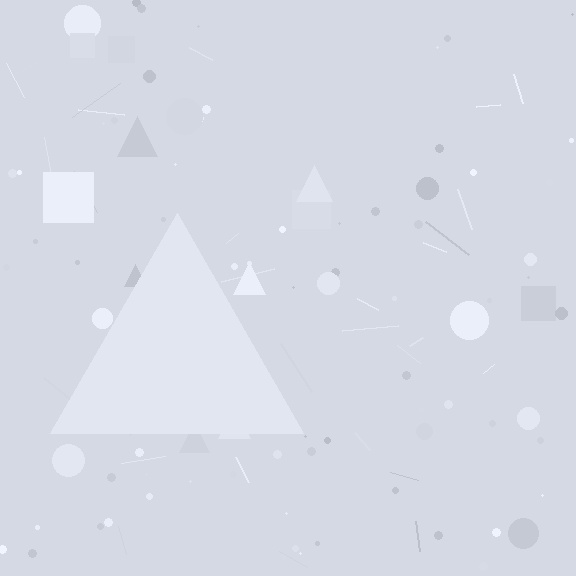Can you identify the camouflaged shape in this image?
The camouflaged shape is a triangle.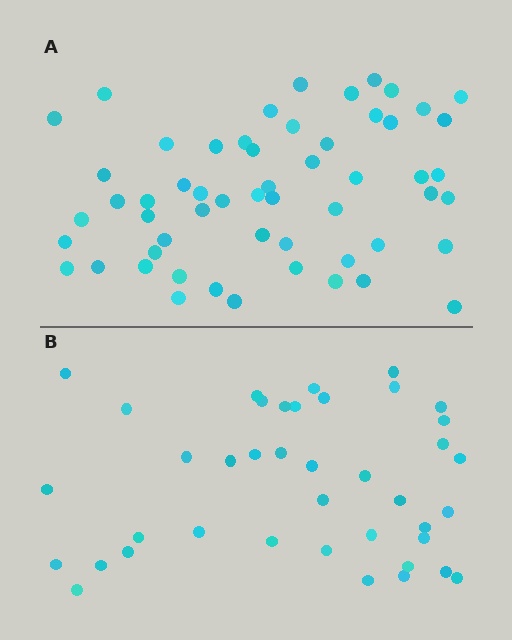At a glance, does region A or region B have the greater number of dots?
Region A (the top region) has more dots.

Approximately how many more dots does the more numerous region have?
Region A has approximately 15 more dots than region B.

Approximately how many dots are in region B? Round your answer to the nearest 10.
About 40 dots.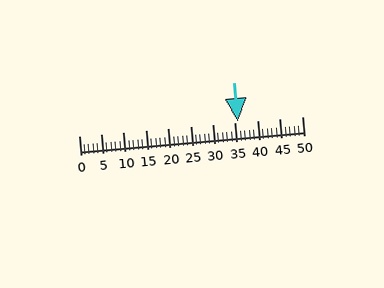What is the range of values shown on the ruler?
The ruler shows values from 0 to 50.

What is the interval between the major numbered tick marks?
The major tick marks are spaced 5 units apart.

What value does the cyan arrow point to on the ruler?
The cyan arrow points to approximately 36.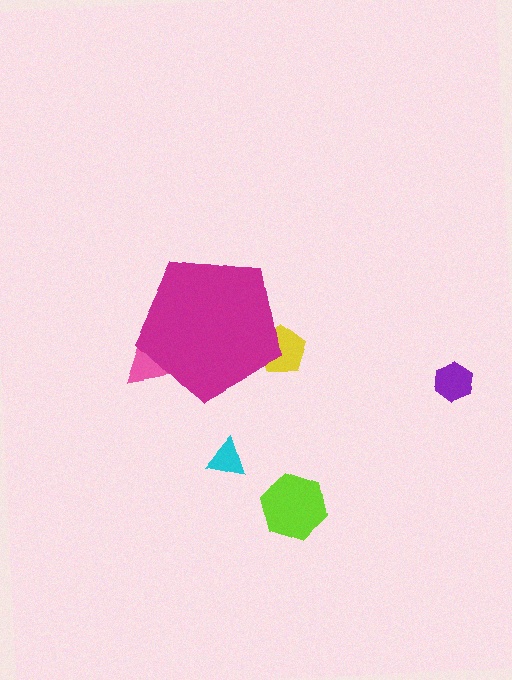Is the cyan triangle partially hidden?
No, the cyan triangle is fully visible.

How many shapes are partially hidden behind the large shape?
2 shapes are partially hidden.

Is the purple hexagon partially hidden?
No, the purple hexagon is fully visible.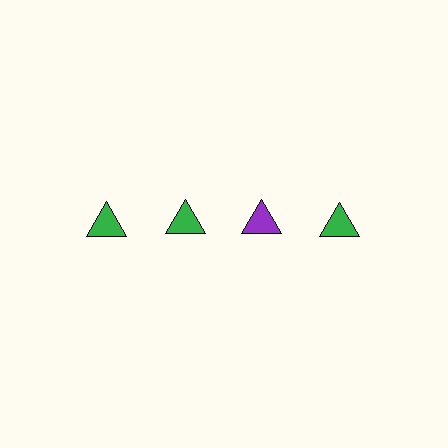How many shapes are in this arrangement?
There are 4 shapes arranged in a grid pattern.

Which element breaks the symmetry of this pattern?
The purple triangle in the top row, center column breaks the symmetry. All other shapes are green triangles.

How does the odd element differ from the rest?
It has a different color: purple instead of green.